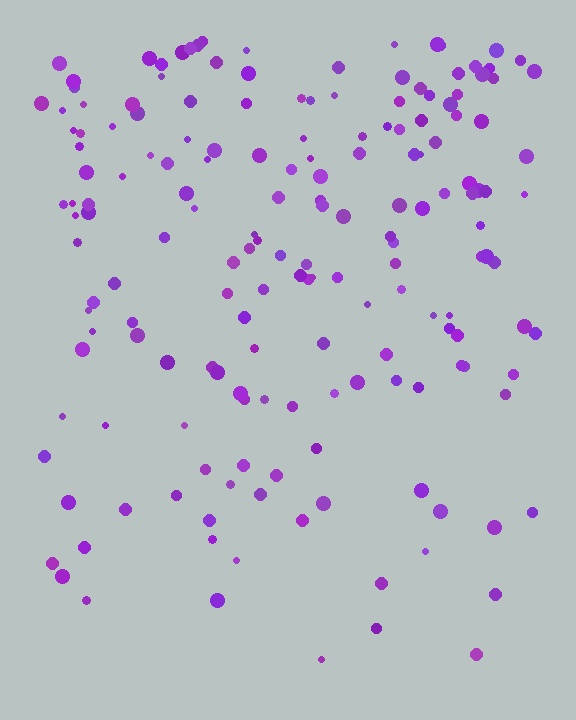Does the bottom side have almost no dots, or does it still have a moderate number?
Still a moderate number, just noticeably fewer than the top.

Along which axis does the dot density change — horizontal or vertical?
Vertical.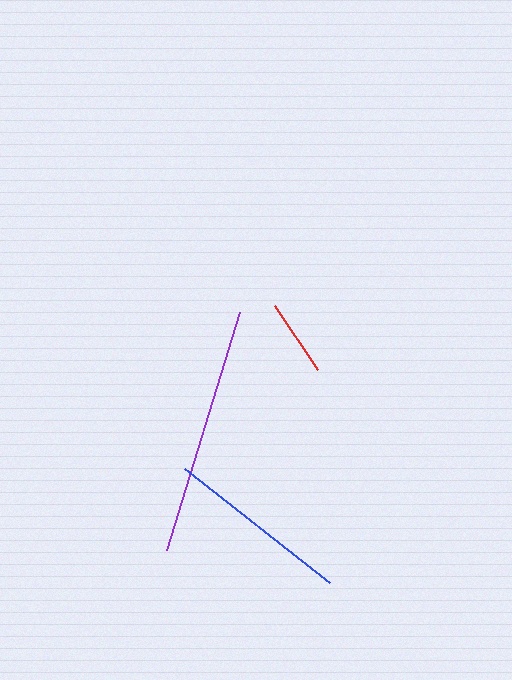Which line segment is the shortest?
The red line is the shortest at approximately 77 pixels.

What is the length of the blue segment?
The blue segment is approximately 184 pixels long.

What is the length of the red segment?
The red segment is approximately 77 pixels long.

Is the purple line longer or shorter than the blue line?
The purple line is longer than the blue line.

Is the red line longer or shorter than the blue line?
The blue line is longer than the red line.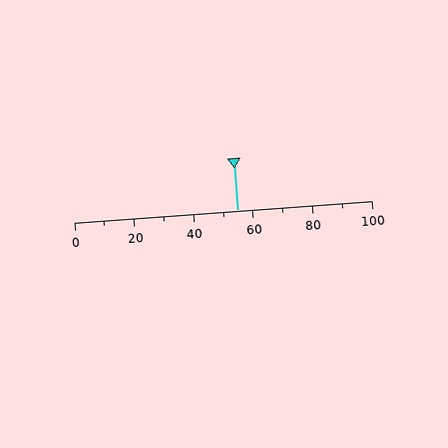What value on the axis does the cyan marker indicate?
The marker indicates approximately 55.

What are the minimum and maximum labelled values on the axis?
The axis runs from 0 to 100.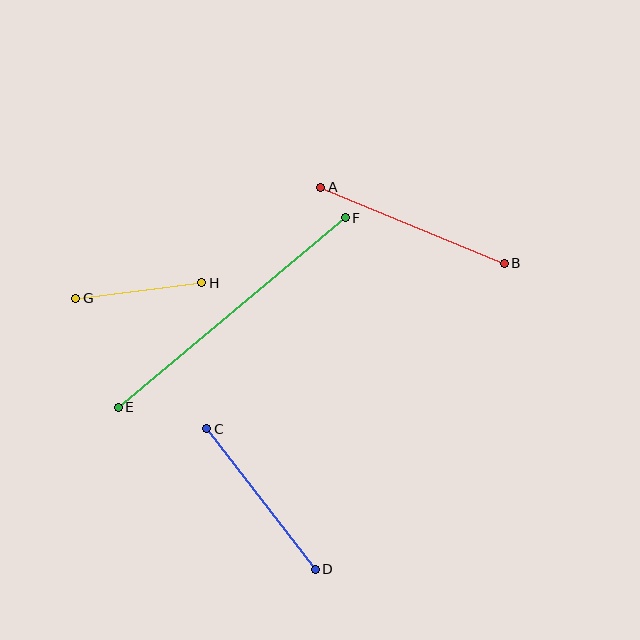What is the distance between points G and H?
The distance is approximately 127 pixels.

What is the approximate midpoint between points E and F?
The midpoint is at approximately (232, 312) pixels.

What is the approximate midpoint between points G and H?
The midpoint is at approximately (139, 291) pixels.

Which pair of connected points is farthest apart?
Points E and F are farthest apart.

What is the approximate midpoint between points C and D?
The midpoint is at approximately (261, 499) pixels.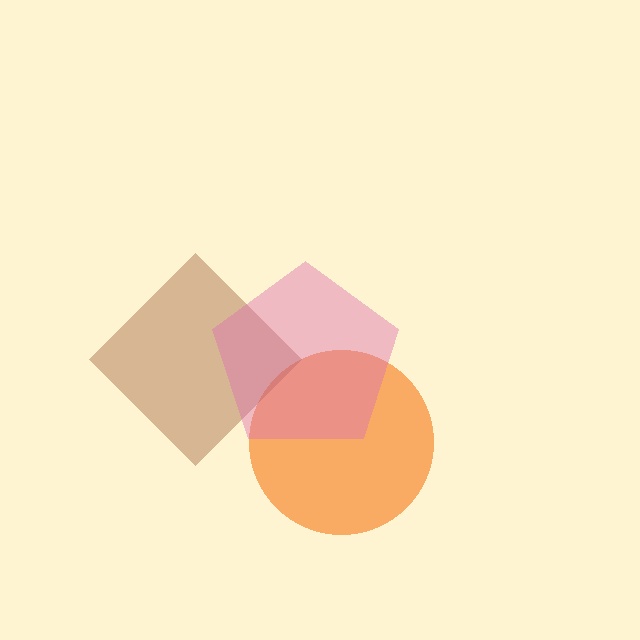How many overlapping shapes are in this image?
There are 3 overlapping shapes in the image.